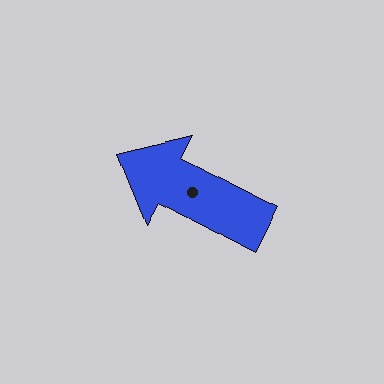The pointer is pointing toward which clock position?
Roughly 10 o'clock.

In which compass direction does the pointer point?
Northwest.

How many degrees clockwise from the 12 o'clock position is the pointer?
Approximately 298 degrees.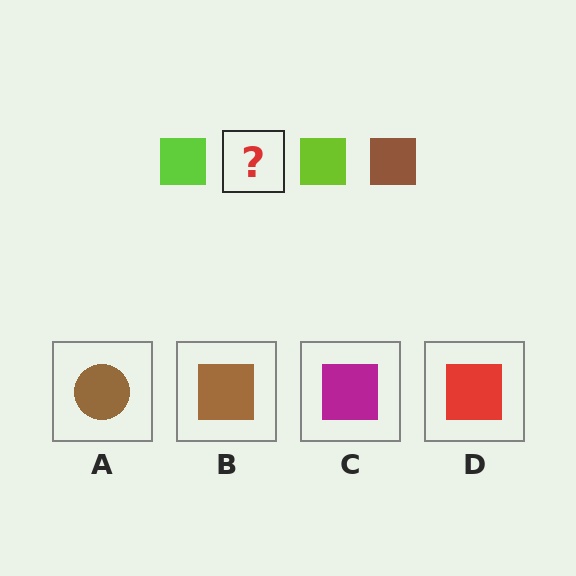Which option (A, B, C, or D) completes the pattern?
B.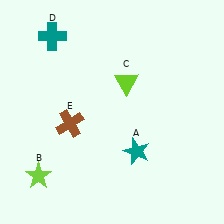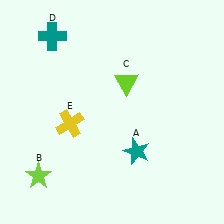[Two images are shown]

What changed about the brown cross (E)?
In Image 1, E is brown. In Image 2, it changed to yellow.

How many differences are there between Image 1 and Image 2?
There is 1 difference between the two images.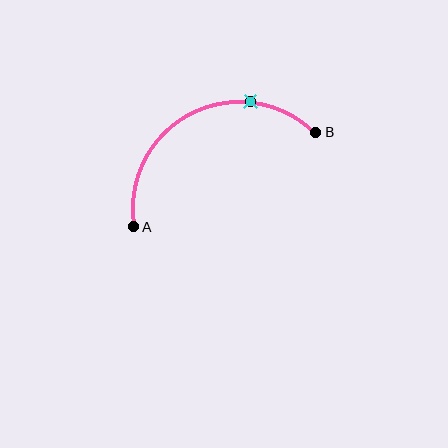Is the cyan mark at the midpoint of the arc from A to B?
No. The cyan mark lies on the arc but is closer to endpoint B. The arc midpoint would be at the point on the curve equidistant along the arc from both A and B.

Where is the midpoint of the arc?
The arc midpoint is the point on the curve farthest from the straight line joining A and B. It sits above that line.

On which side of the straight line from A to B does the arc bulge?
The arc bulges above the straight line connecting A and B.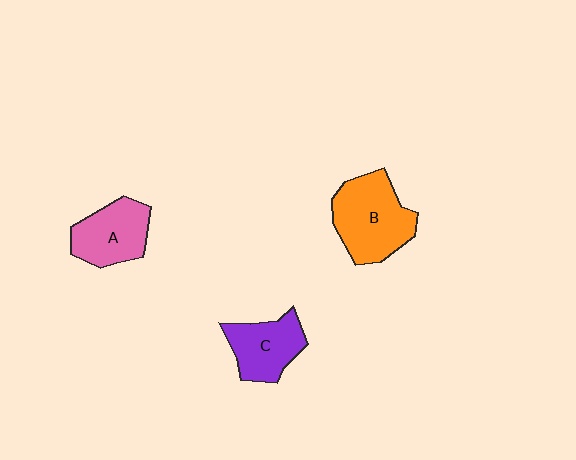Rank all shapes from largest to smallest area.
From largest to smallest: B (orange), A (pink), C (purple).